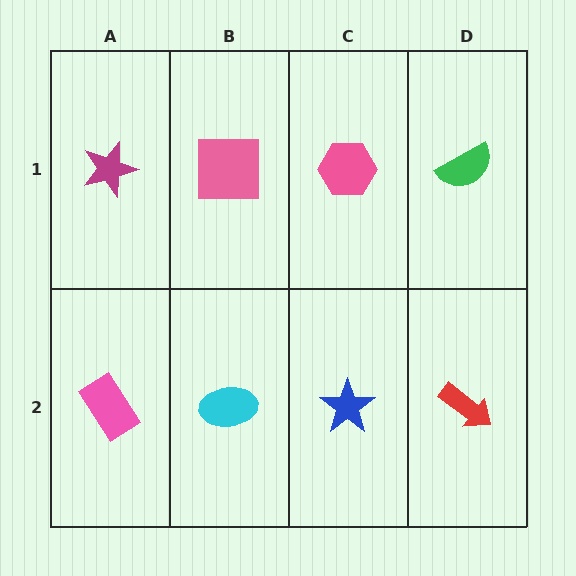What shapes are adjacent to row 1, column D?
A red arrow (row 2, column D), a pink hexagon (row 1, column C).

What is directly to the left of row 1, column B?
A magenta star.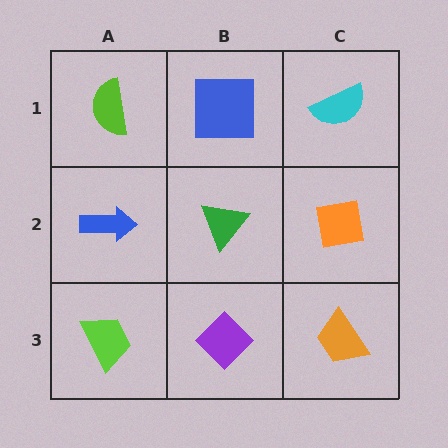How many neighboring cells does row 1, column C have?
2.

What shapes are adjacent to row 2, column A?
A lime semicircle (row 1, column A), a lime trapezoid (row 3, column A), a green triangle (row 2, column B).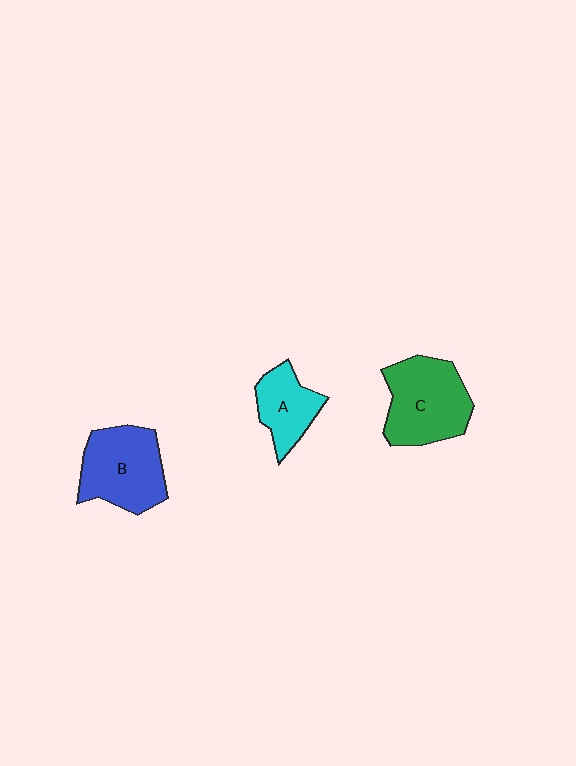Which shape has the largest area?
Shape C (green).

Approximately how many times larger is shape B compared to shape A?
Approximately 1.6 times.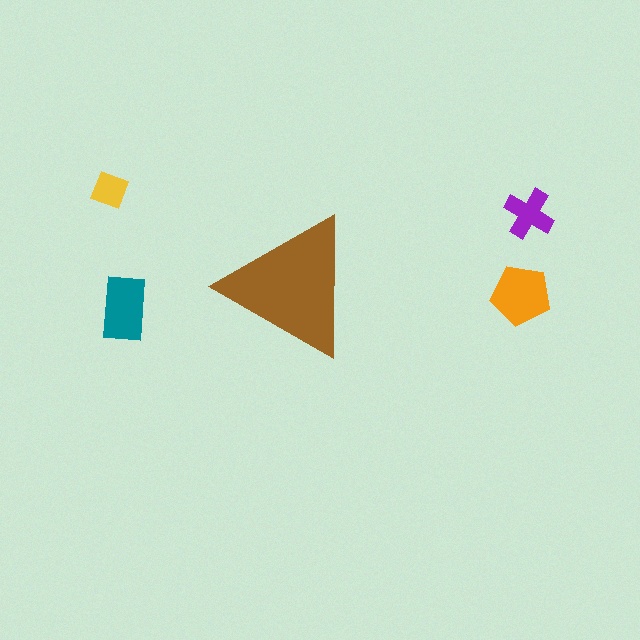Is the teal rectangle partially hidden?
No, the teal rectangle is fully visible.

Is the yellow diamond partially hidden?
No, the yellow diamond is fully visible.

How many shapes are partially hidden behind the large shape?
0 shapes are partially hidden.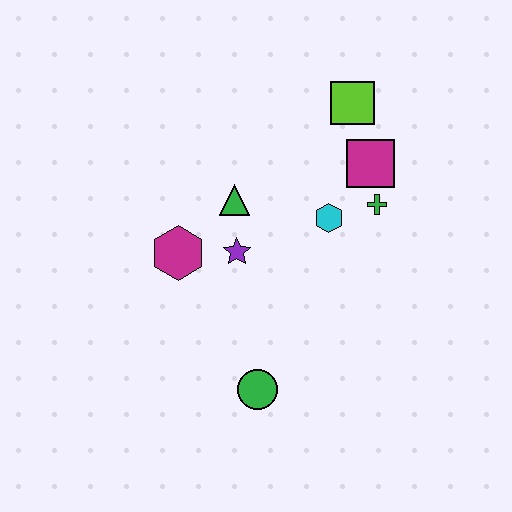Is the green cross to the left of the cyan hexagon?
No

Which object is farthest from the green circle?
The lime square is farthest from the green circle.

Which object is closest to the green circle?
The purple star is closest to the green circle.